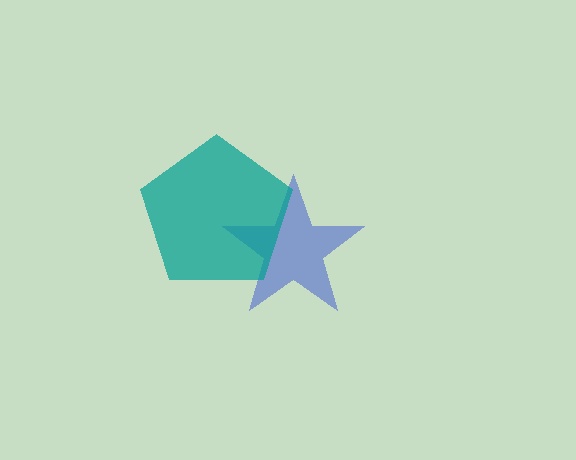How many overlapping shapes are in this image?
There are 2 overlapping shapes in the image.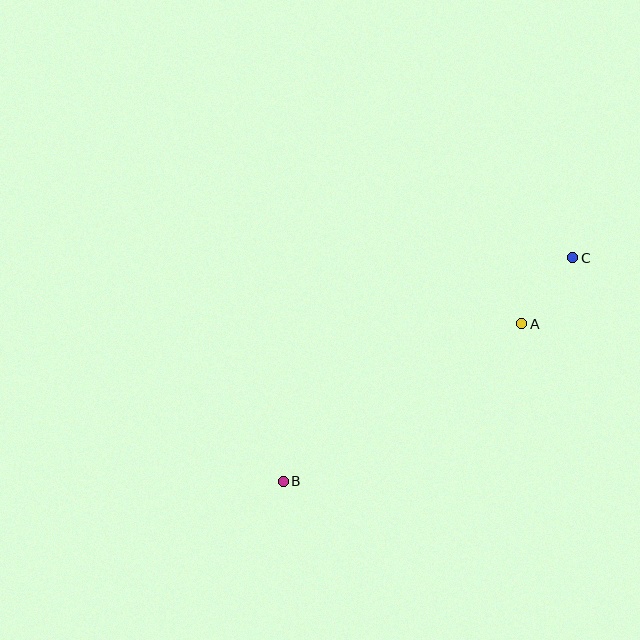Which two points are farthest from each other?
Points B and C are farthest from each other.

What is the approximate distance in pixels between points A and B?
The distance between A and B is approximately 286 pixels.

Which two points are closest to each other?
Points A and C are closest to each other.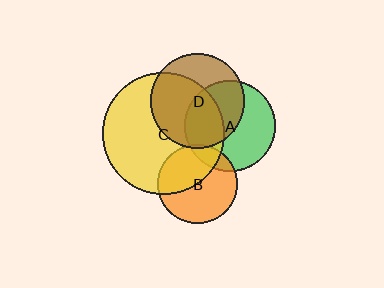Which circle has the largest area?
Circle C (yellow).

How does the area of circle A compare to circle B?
Approximately 1.3 times.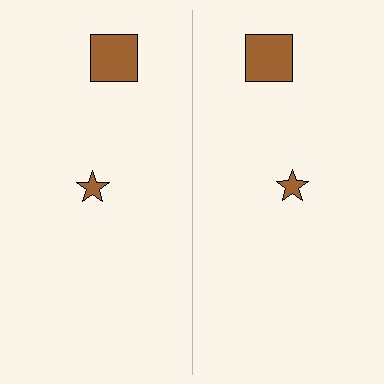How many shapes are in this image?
There are 4 shapes in this image.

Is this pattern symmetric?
Yes, this pattern has bilateral (reflection) symmetry.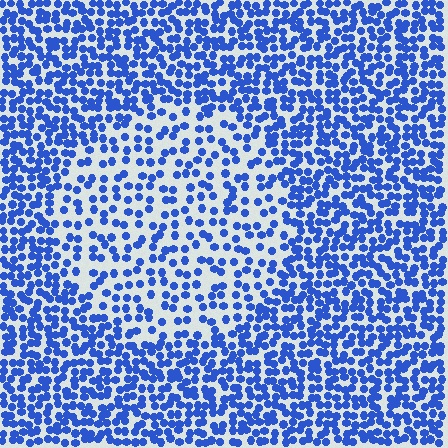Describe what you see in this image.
The image contains small blue elements arranged at two different densities. A circle-shaped region is visible where the elements are less densely packed than the surrounding area.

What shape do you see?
I see a circle.